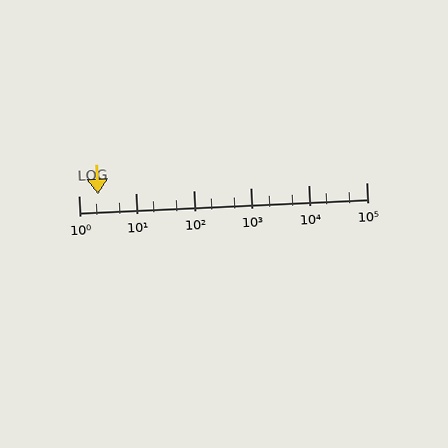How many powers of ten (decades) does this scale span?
The scale spans 5 decades, from 1 to 100000.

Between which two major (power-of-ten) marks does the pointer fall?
The pointer is between 1 and 10.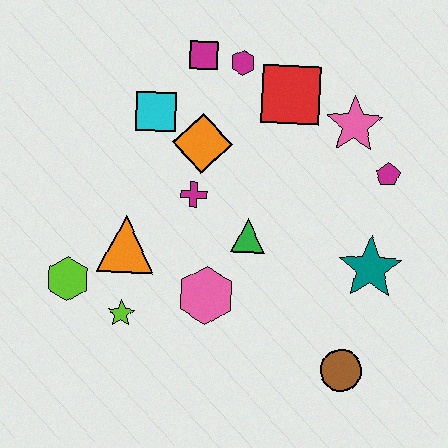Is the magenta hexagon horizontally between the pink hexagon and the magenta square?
No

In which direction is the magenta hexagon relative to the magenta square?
The magenta hexagon is to the right of the magenta square.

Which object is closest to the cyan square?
The orange diamond is closest to the cyan square.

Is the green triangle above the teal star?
Yes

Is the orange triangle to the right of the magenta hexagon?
No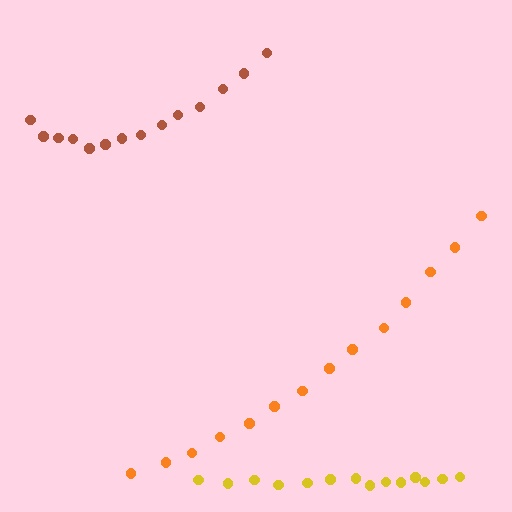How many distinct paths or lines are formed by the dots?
There are 3 distinct paths.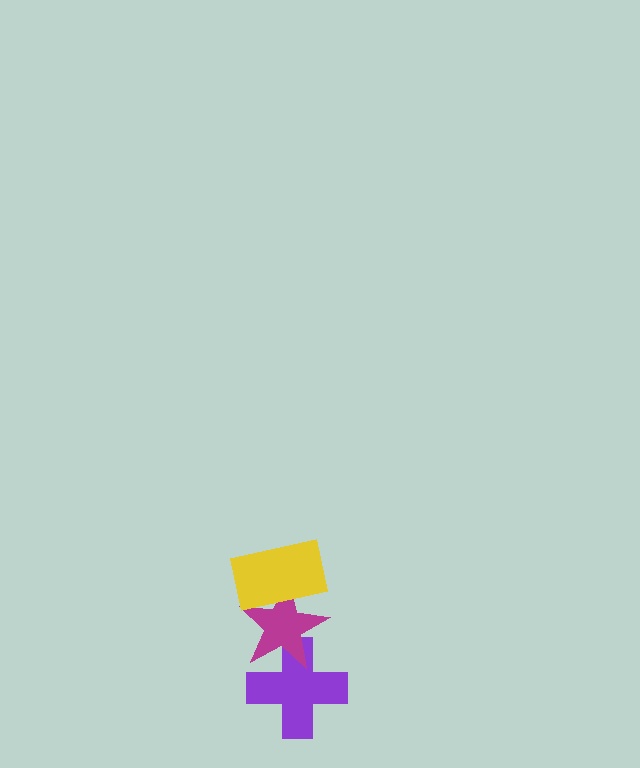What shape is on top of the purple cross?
The magenta star is on top of the purple cross.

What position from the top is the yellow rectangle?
The yellow rectangle is 1st from the top.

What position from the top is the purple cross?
The purple cross is 3rd from the top.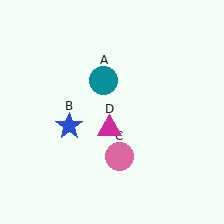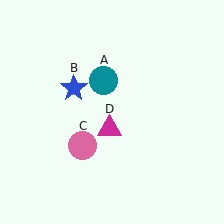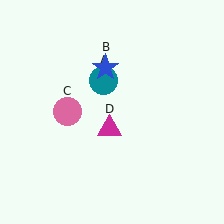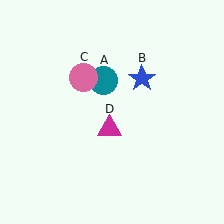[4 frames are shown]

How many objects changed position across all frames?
2 objects changed position: blue star (object B), pink circle (object C).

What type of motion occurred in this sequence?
The blue star (object B), pink circle (object C) rotated clockwise around the center of the scene.